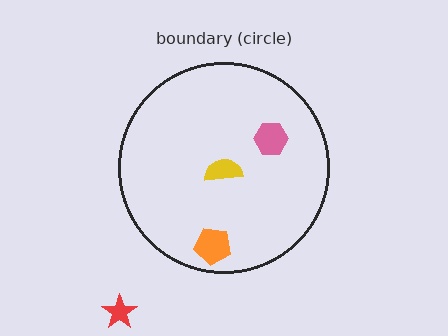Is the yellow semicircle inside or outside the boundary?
Inside.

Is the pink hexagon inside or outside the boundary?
Inside.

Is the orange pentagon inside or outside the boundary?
Inside.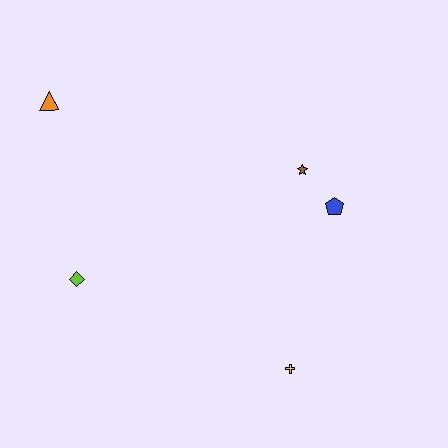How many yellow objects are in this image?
There is 1 yellow object.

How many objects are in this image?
There are 5 objects.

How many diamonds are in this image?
There is 1 diamond.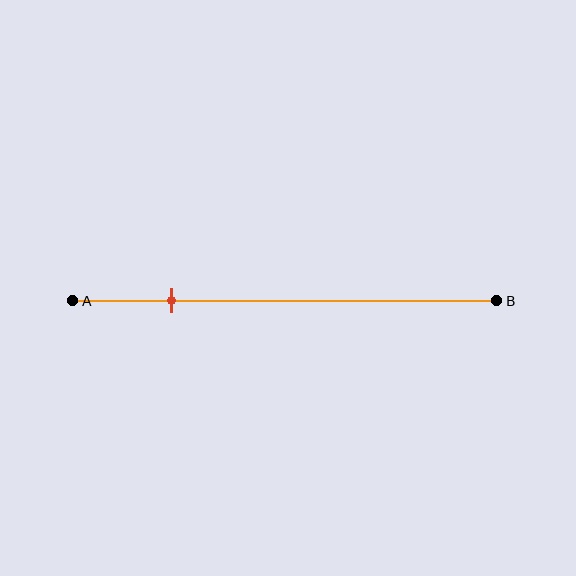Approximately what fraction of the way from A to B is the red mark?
The red mark is approximately 25% of the way from A to B.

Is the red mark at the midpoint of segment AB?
No, the mark is at about 25% from A, not at the 50% midpoint.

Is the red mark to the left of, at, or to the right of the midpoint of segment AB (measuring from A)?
The red mark is to the left of the midpoint of segment AB.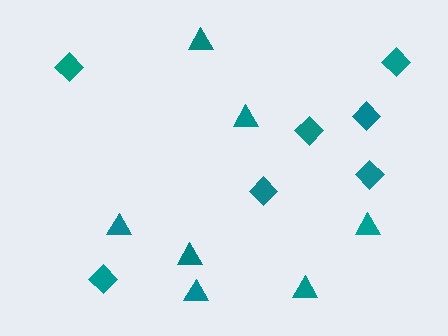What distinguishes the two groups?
There are 2 groups: one group of diamonds (7) and one group of triangles (7).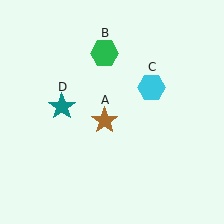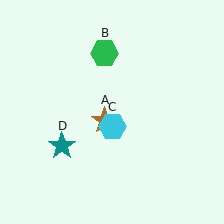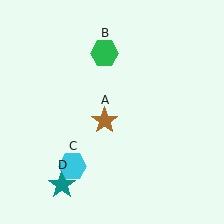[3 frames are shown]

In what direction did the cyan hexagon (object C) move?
The cyan hexagon (object C) moved down and to the left.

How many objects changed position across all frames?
2 objects changed position: cyan hexagon (object C), teal star (object D).